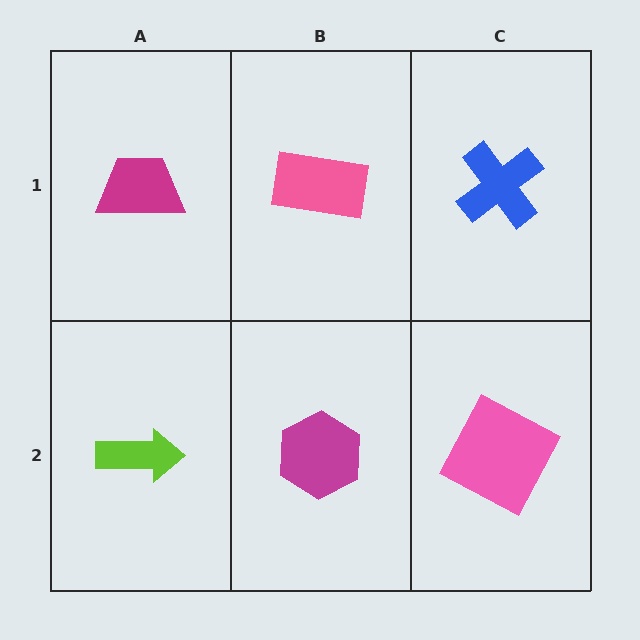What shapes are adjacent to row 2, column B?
A pink rectangle (row 1, column B), a lime arrow (row 2, column A), a pink square (row 2, column C).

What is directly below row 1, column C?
A pink square.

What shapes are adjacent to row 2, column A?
A magenta trapezoid (row 1, column A), a magenta hexagon (row 2, column B).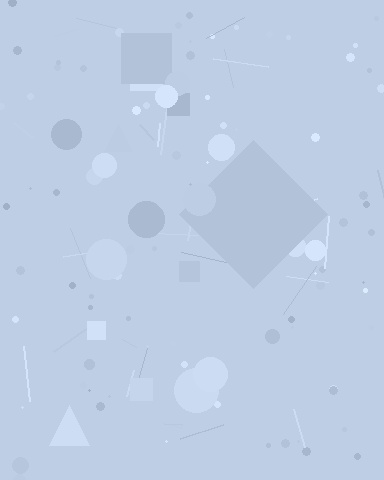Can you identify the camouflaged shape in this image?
The camouflaged shape is a diamond.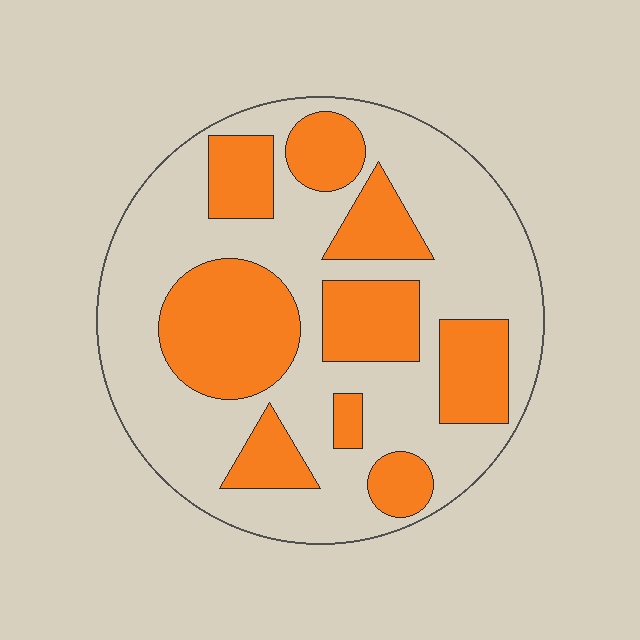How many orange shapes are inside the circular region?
9.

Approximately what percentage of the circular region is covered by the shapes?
Approximately 35%.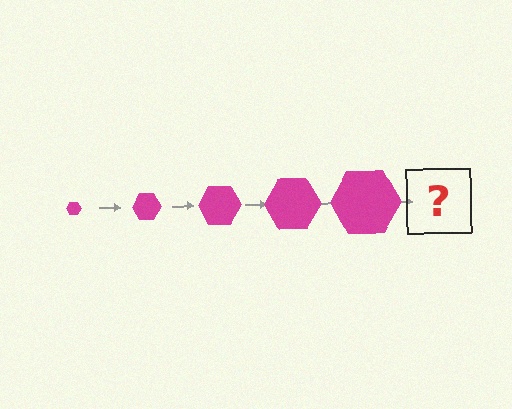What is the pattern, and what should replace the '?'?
The pattern is that the hexagon gets progressively larger each step. The '?' should be a magenta hexagon, larger than the previous one.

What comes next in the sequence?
The next element should be a magenta hexagon, larger than the previous one.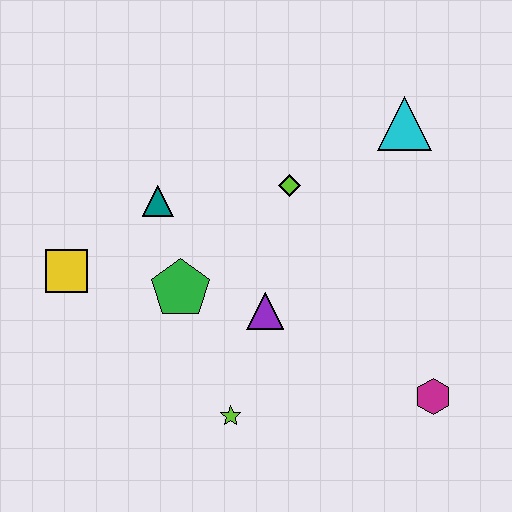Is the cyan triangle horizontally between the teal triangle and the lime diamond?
No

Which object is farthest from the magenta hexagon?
The yellow square is farthest from the magenta hexagon.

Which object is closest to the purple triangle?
The green pentagon is closest to the purple triangle.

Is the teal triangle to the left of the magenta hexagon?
Yes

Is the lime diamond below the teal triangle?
No